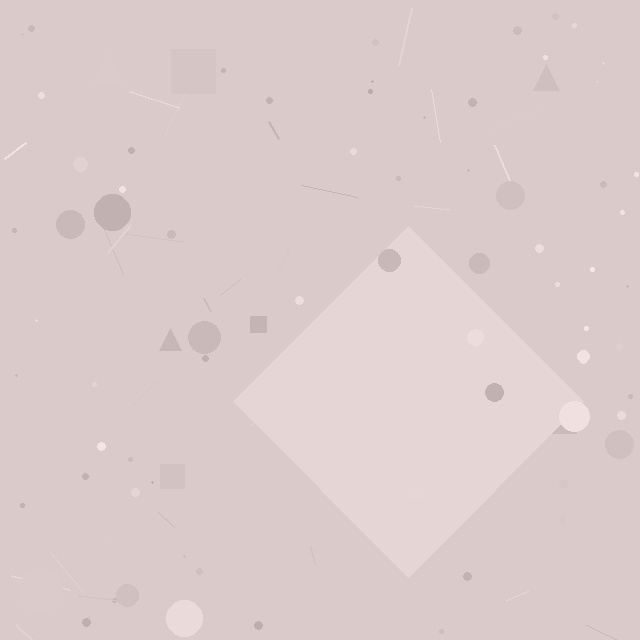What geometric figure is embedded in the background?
A diamond is embedded in the background.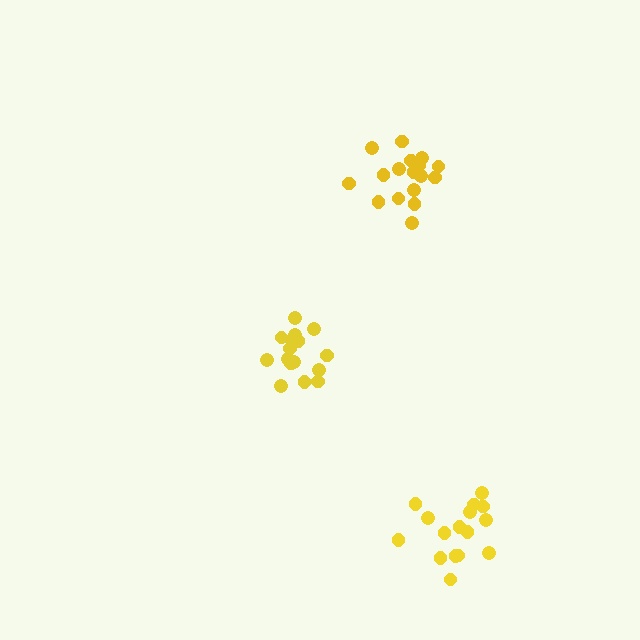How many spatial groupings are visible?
There are 3 spatial groupings.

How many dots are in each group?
Group 1: 16 dots, Group 2: 17 dots, Group 3: 16 dots (49 total).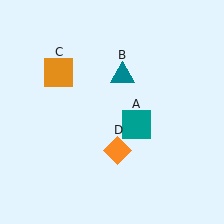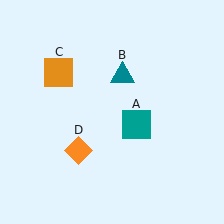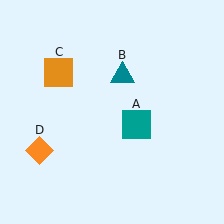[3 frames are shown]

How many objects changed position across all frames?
1 object changed position: orange diamond (object D).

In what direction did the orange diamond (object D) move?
The orange diamond (object D) moved left.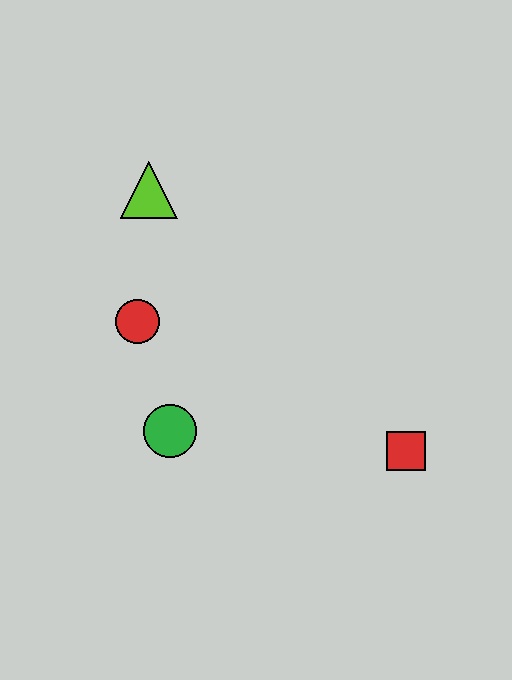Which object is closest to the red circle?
The green circle is closest to the red circle.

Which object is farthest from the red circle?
The red square is farthest from the red circle.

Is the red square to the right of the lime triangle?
Yes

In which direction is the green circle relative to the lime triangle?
The green circle is below the lime triangle.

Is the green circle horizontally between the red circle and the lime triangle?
No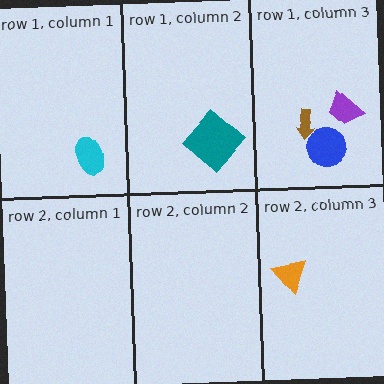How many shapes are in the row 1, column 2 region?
1.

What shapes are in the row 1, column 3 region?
The purple trapezoid, the brown arrow, the blue circle.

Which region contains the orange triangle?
The row 2, column 3 region.